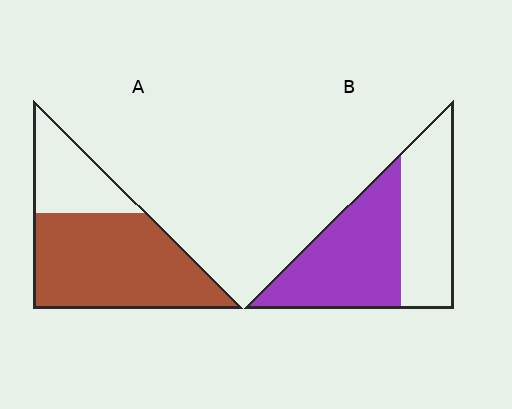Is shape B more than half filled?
Yes.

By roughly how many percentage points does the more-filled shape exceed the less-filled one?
By roughly 15 percentage points (A over B).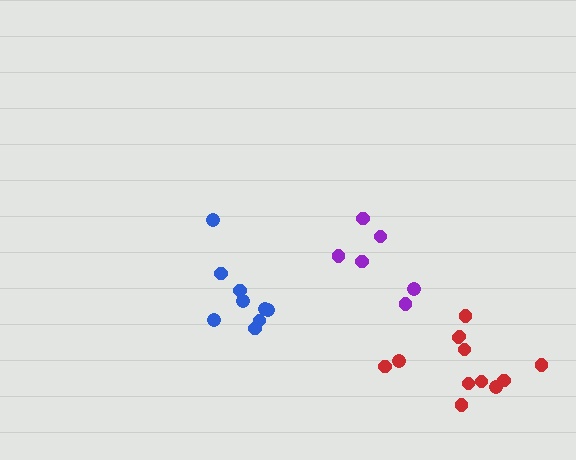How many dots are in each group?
Group 1: 12 dots, Group 2: 6 dots, Group 3: 9 dots (27 total).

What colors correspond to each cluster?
The clusters are colored: red, purple, blue.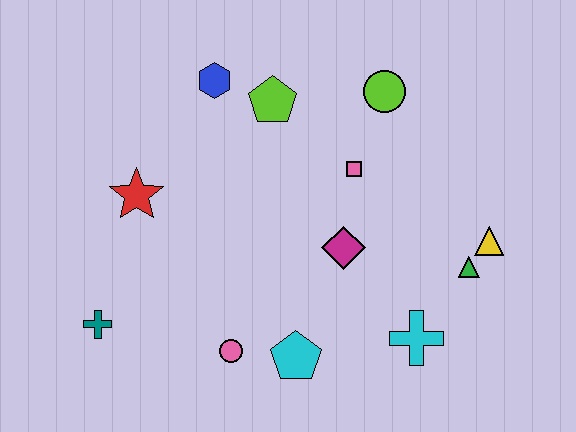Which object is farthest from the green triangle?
The teal cross is farthest from the green triangle.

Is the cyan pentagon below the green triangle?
Yes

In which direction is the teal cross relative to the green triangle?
The teal cross is to the left of the green triangle.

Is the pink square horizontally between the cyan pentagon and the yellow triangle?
Yes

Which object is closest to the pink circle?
The cyan pentagon is closest to the pink circle.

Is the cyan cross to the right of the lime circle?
Yes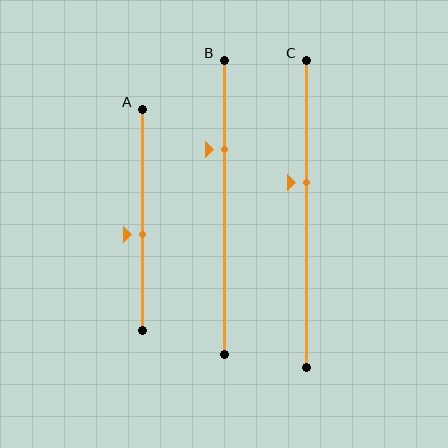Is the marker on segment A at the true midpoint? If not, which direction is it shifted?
No, the marker on segment A is shifted downward by about 7% of the segment length.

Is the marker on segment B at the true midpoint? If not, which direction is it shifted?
No, the marker on segment B is shifted upward by about 19% of the segment length.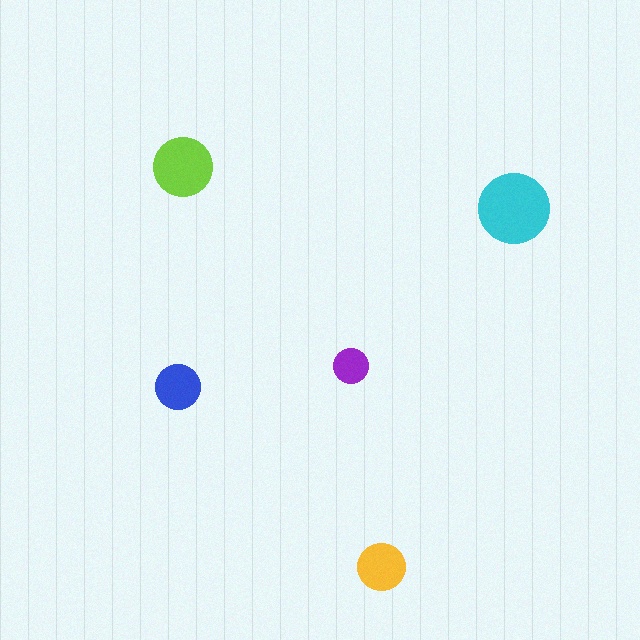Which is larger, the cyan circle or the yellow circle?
The cyan one.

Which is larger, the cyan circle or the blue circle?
The cyan one.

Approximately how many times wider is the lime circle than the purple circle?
About 1.5 times wider.